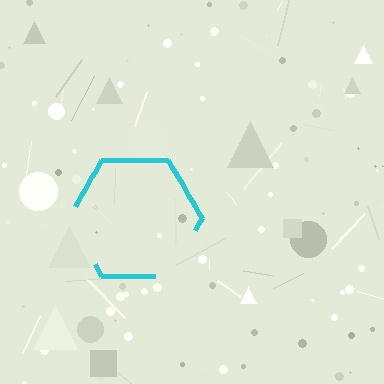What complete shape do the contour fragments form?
The contour fragments form a hexagon.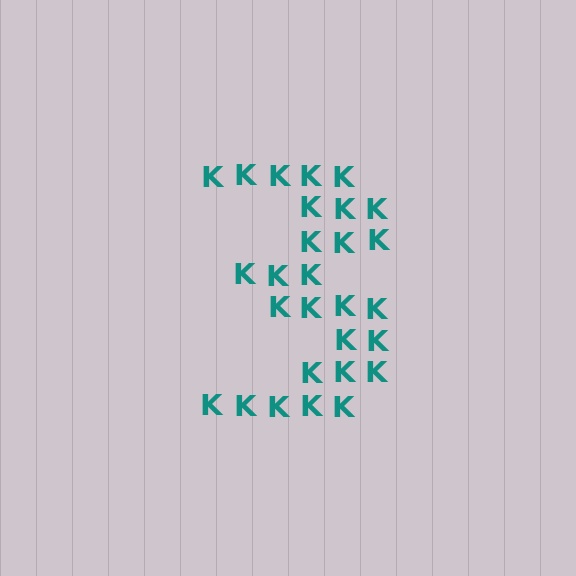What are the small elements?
The small elements are letter K's.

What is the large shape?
The large shape is the digit 3.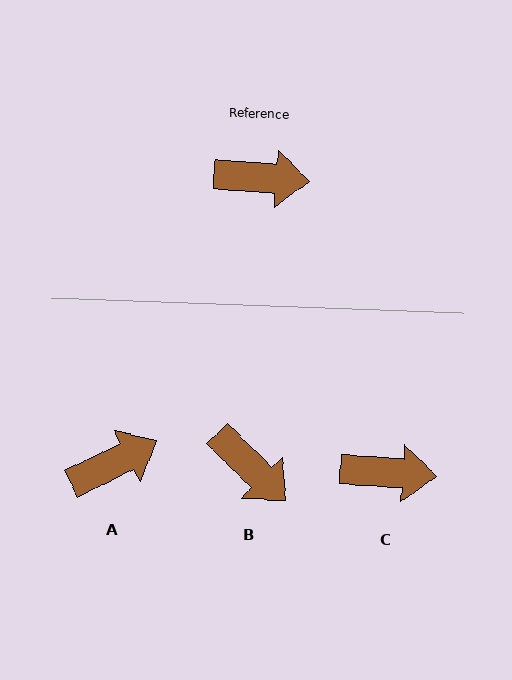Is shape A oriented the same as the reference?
No, it is off by about 31 degrees.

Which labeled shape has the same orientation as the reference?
C.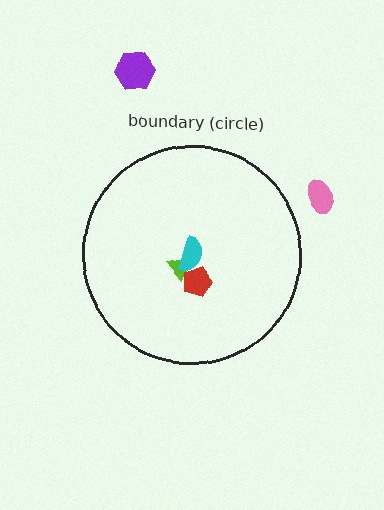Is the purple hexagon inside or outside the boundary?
Outside.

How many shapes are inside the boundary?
3 inside, 2 outside.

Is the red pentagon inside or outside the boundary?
Inside.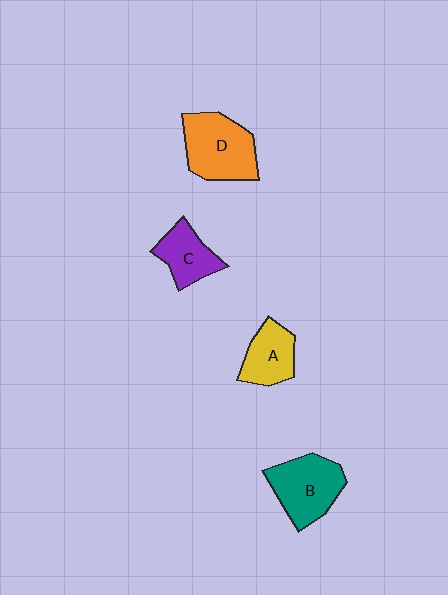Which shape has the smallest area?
Shape C (purple).